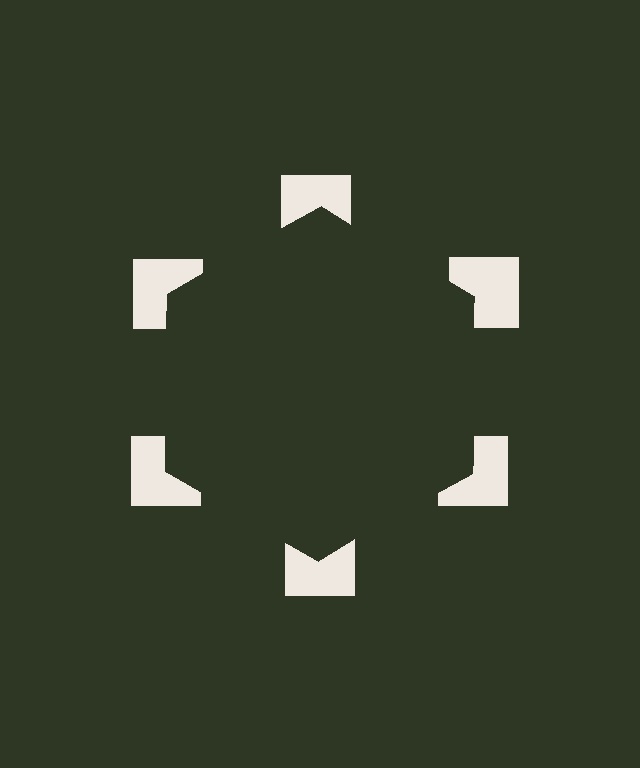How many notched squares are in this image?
There are 6 — one at each vertex of the illusory hexagon.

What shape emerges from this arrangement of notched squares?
An illusory hexagon — its edges are inferred from the aligned wedge cuts in the notched squares, not physically drawn.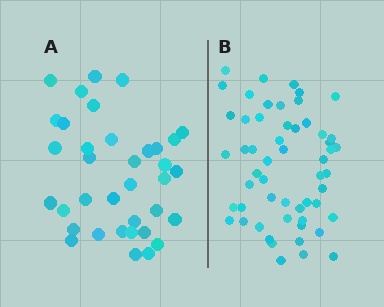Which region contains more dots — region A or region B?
Region B (the right region) has more dots.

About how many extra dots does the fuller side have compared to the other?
Region B has approximately 20 more dots than region A.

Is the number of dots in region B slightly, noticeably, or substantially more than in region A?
Region B has substantially more. The ratio is roughly 1.5 to 1.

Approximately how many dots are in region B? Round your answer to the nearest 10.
About 60 dots. (The exact count is 55, which rounds to 60.)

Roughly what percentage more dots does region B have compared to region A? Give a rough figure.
About 55% more.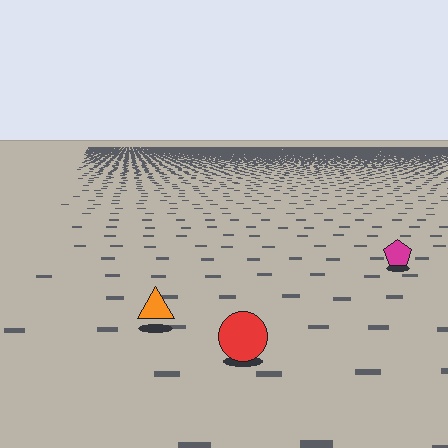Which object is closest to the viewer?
The red circle is closest. The texture marks near it are larger and more spread out.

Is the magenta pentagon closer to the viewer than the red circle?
No. The red circle is closer — you can tell from the texture gradient: the ground texture is coarser near it.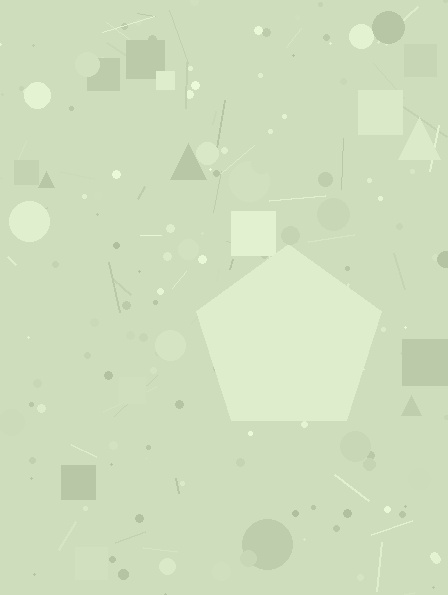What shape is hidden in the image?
A pentagon is hidden in the image.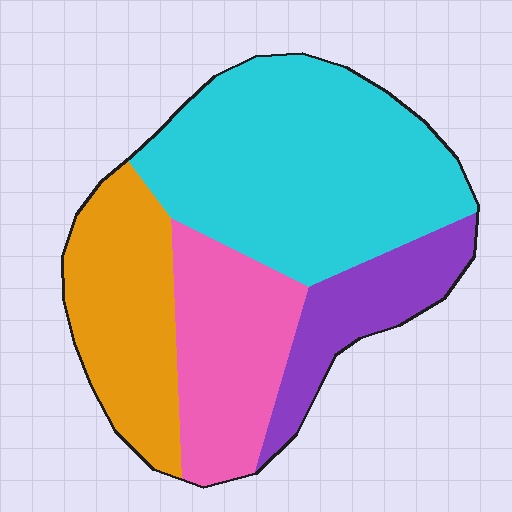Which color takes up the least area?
Purple, at roughly 15%.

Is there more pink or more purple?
Pink.